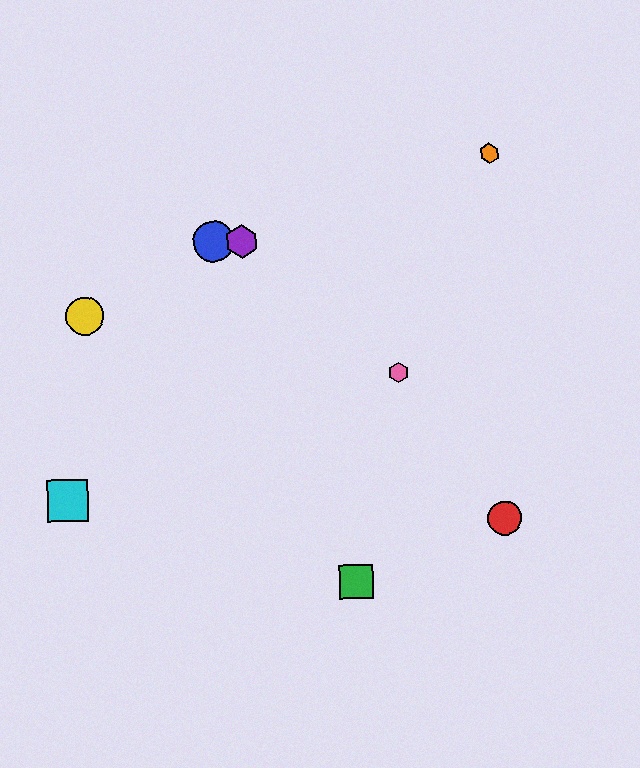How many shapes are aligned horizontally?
2 shapes (the blue circle, the purple hexagon) are aligned horizontally.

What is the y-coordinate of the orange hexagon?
The orange hexagon is at y≈153.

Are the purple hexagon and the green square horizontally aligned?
No, the purple hexagon is at y≈241 and the green square is at y≈582.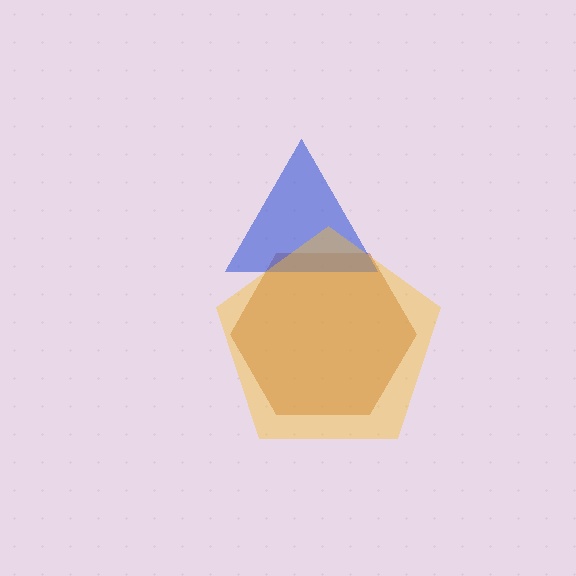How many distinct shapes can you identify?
There are 3 distinct shapes: a brown hexagon, a blue triangle, a yellow pentagon.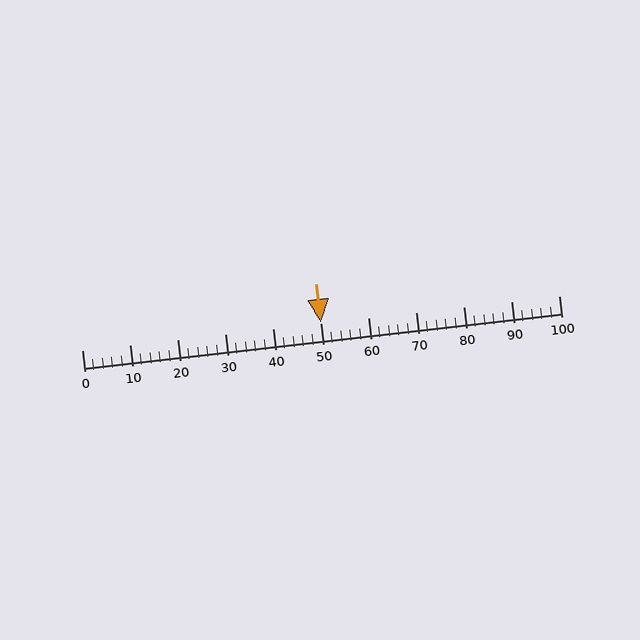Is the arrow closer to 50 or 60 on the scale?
The arrow is closer to 50.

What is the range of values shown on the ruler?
The ruler shows values from 0 to 100.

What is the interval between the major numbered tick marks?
The major tick marks are spaced 10 units apart.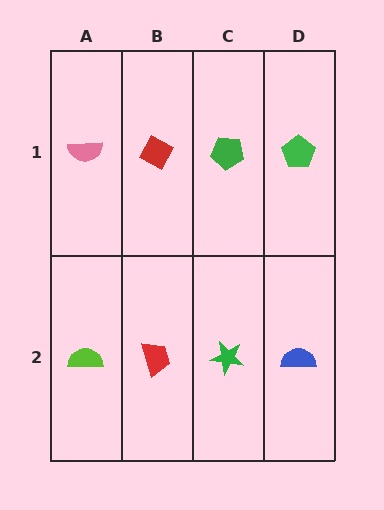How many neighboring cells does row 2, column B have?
3.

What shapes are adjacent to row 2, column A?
A pink semicircle (row 1, column A), a red trapezoid (row 2, column B).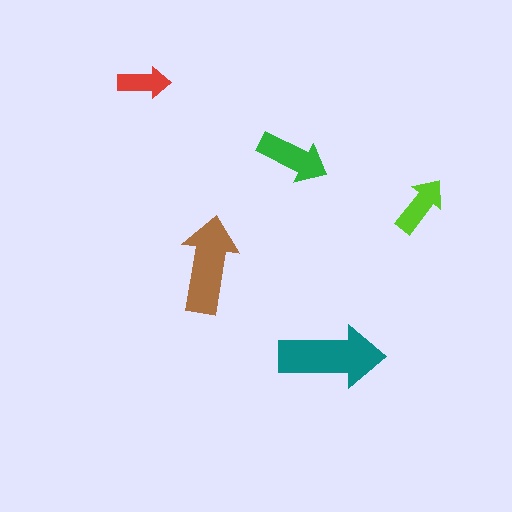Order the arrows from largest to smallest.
the teal one, the brown one, the green one, the lime one, the red one.